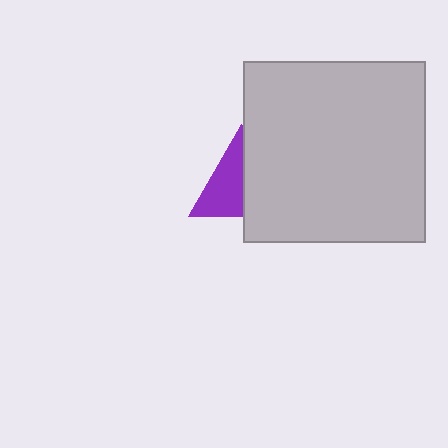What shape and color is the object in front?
The object in front is a light gray square.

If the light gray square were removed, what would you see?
You would see the complete purple triangle.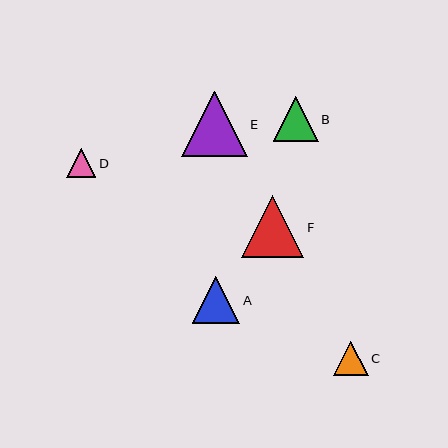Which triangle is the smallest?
Triangle D is the smallest with a size of approximately 29 pixels.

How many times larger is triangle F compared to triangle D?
Triangle F is approximately 2.1 times the size of triangle D.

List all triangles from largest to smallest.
From largest to smallest: E, F, A, B, C, D.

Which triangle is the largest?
Triangle E is the largest with a size of approximately 66 pixels.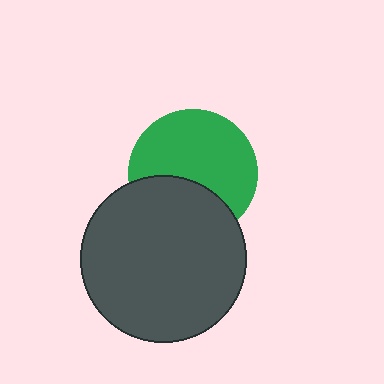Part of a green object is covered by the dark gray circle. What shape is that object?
It is a circle.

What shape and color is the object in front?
The object in front is a dark gray circle.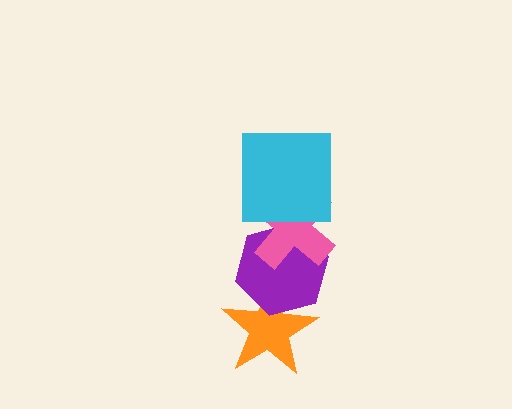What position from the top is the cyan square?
The cyan square is 1st from the top.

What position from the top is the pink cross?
The pink cross is 2nd from the top.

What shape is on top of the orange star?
The purple hexagon is on top of the orange star.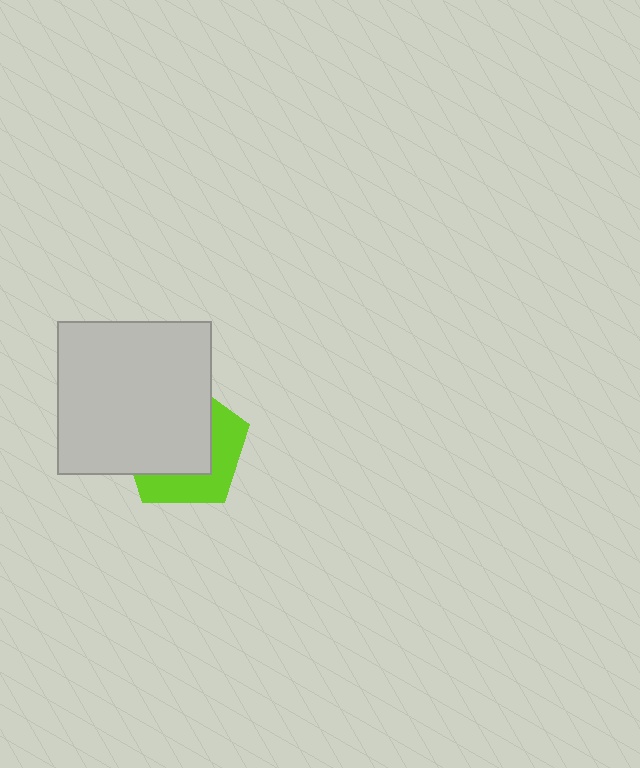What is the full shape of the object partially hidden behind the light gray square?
The partially hidden object is a lime pentagon.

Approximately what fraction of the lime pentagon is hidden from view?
Roughly 60% of the lime pentagon is hidden behind the light gray square.